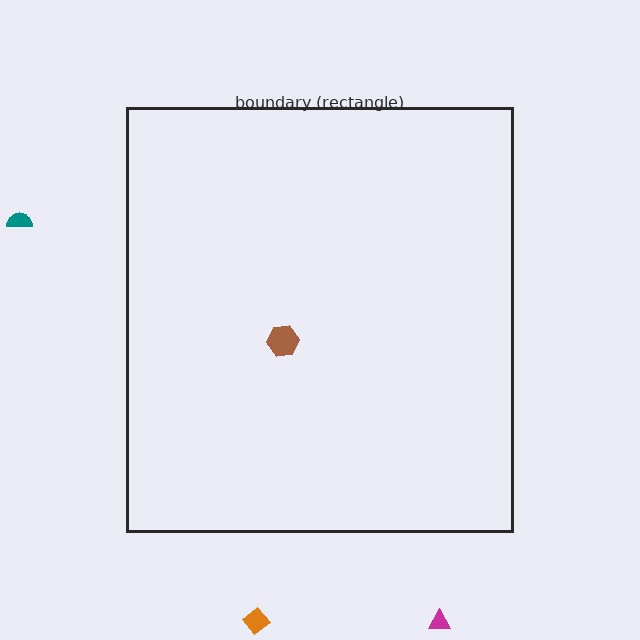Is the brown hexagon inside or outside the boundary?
Inside.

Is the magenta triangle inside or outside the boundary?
Outside.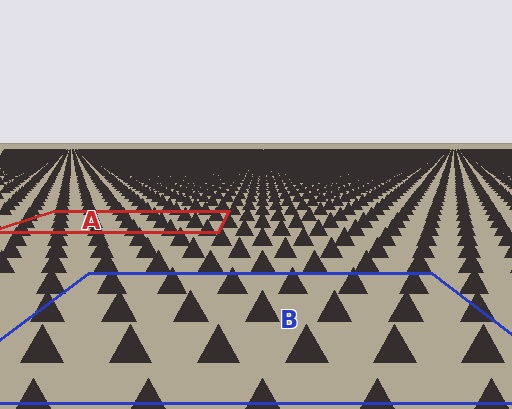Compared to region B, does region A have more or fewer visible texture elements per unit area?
Region A has more texture elements per unit area — they are packed more densely because it is farther away.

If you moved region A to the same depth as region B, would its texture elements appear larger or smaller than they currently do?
They would appear larger. At a closer depth, the same texture elements are projected at a bigger on-screen size.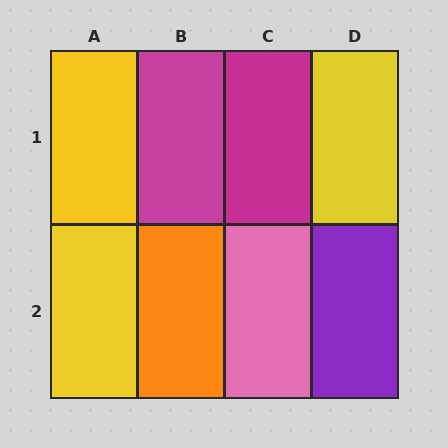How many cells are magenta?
2 cells are magenta.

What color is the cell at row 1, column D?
Yellow.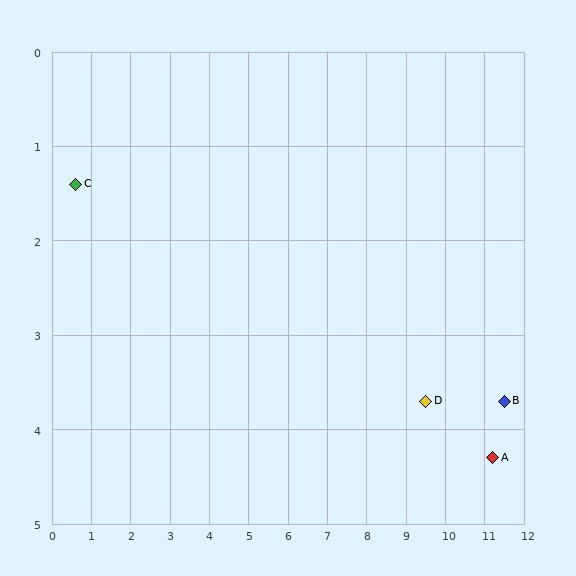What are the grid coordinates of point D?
Point D is at approximately (9.5, 3.7).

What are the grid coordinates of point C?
Point C is at approximately (0.6, 1.4).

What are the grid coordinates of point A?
Point A is at approximately (11.2, 4.3).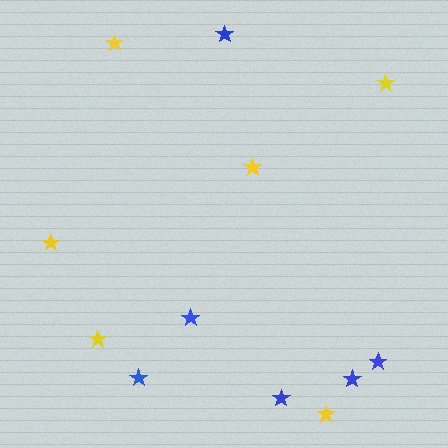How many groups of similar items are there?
There are 2 groups: one group of yellow stars (6) and one group of blue stars (6).